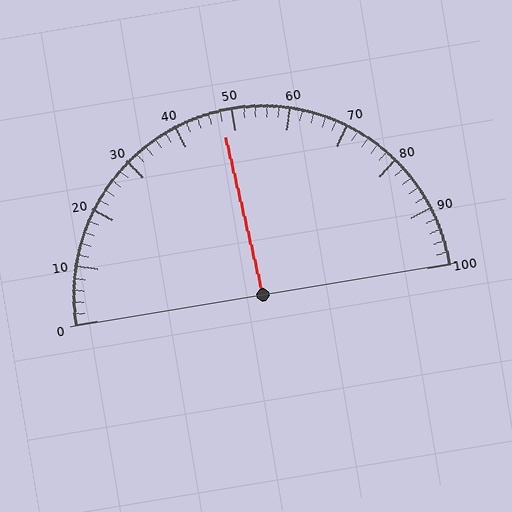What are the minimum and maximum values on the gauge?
The gauge ranges from 0 to 100.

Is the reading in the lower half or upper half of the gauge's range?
The reading is in the lower half of the range (0 to 100).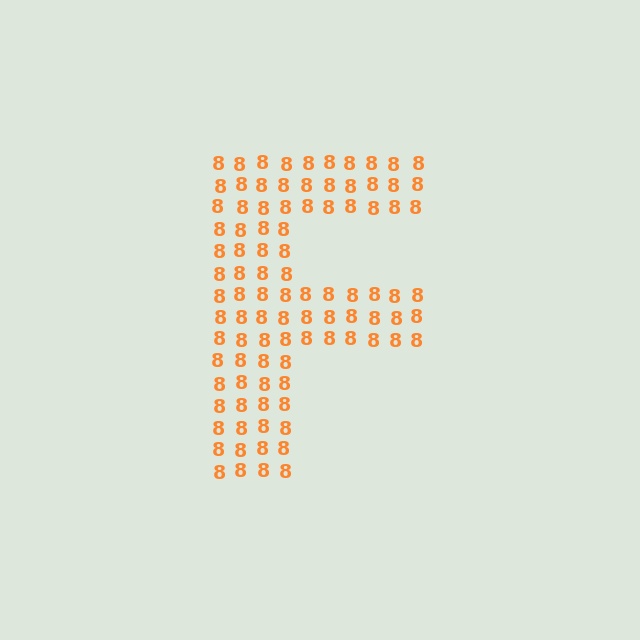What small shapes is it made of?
It is made of small digit 8's.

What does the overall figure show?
The overall figure shows the letter F.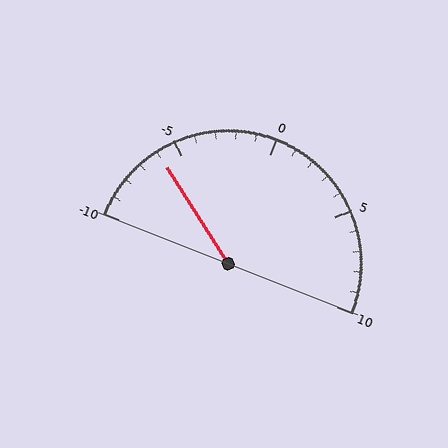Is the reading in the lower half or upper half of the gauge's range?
The reading is in the lower half of the range (-10 to 10).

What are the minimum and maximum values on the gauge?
The gauge ranges from -10 to 10.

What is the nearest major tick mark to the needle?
The nearest major tick mark is -5.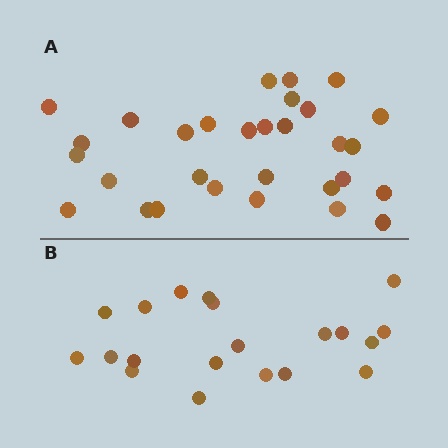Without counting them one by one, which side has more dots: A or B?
Region A (the top region) has more dots.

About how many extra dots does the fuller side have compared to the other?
Region A has roughly 10 or so more dots than region B.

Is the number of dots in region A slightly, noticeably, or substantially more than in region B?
Region A has substantially more. The ratio is roughly 1.5 to 1.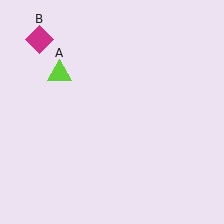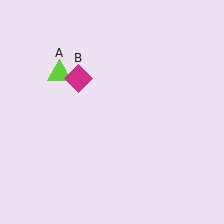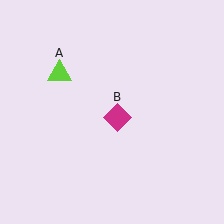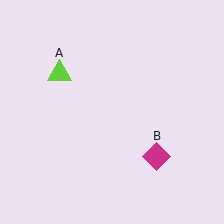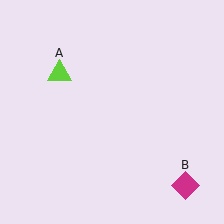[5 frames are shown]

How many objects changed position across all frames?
1 object changed position: magenta diamond (object B).